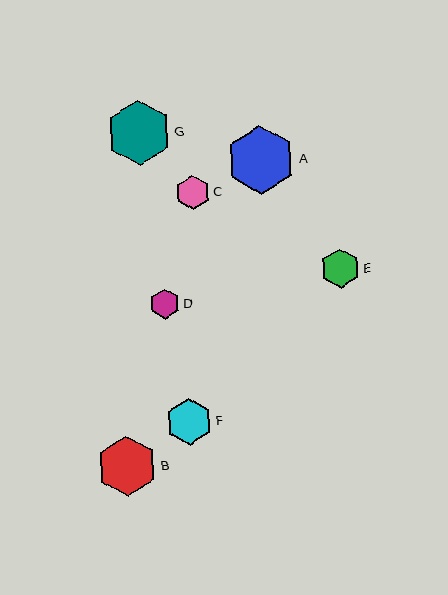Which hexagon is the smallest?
Hexagon D is the smallest with a size of approximately 30 pixels.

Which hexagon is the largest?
Hexagon A is the largest with a size of approximately 69 pixels.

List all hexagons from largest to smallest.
From largest to smallest: A, G, B, F, E, C, D.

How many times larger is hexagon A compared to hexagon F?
Hexagon A is approximately 1.5 times the size of hexagon F.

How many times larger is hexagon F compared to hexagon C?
Hexagon F is approximately 1.4 times the size of hexagon C.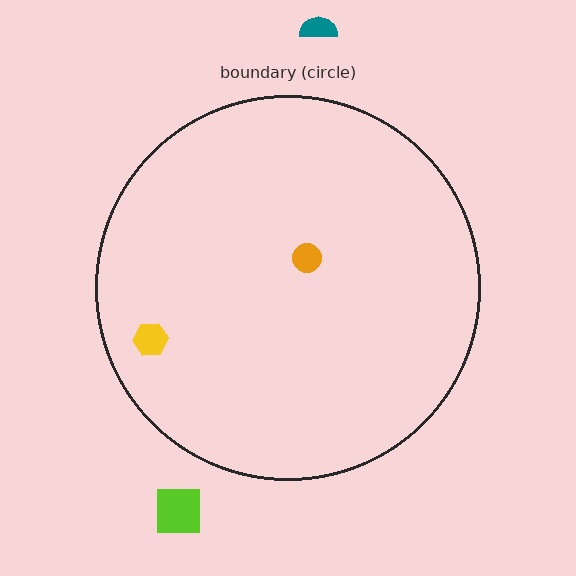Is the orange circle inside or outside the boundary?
Inside.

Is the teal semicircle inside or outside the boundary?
Outside.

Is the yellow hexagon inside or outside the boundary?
Inside.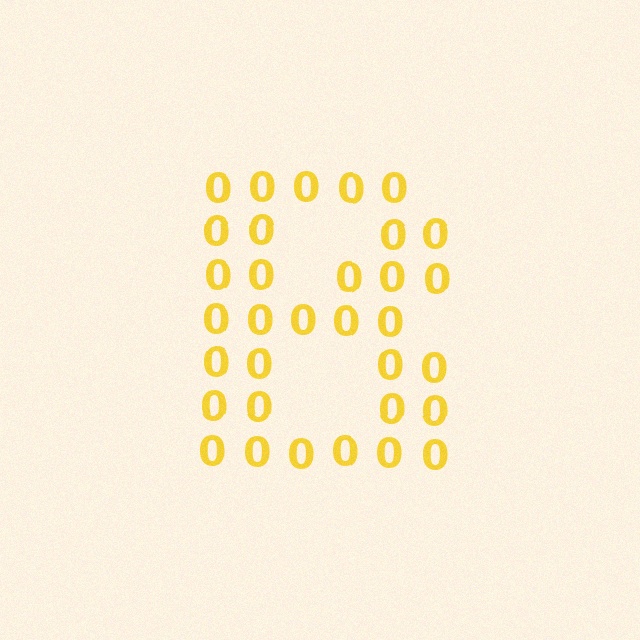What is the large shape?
The large shape is the letter B.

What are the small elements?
The small elements are digit 0's.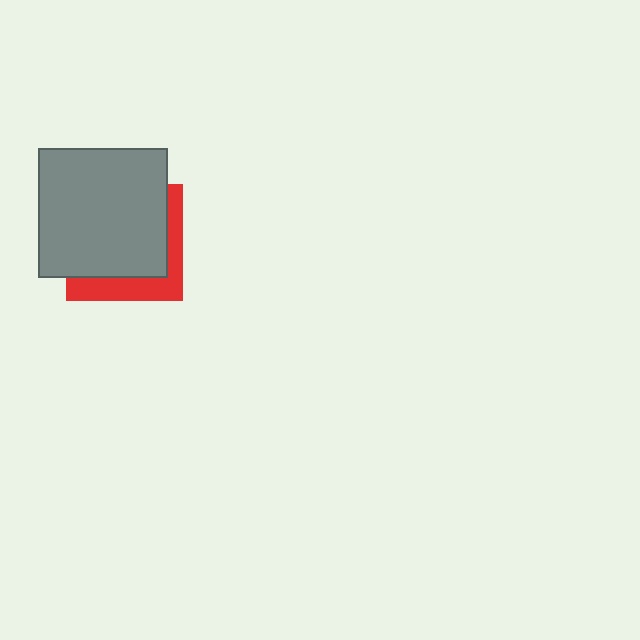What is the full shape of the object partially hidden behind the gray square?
The partially hidden object is a red square.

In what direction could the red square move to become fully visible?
The red square could move toward the lower-right. That would shift it out from behind the gray square entirely.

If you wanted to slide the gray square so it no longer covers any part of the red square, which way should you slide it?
Slide it toward the upper-left — that is the most direct way to separate the two shapes.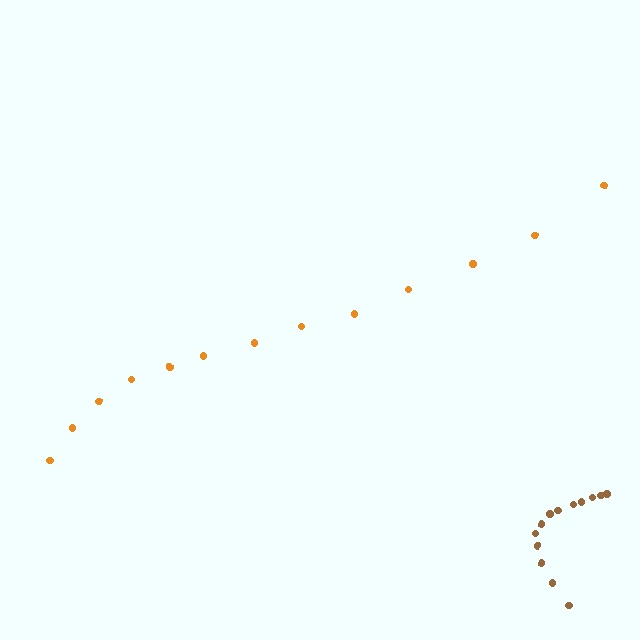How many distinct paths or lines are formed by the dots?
There are 2 distinct paths.